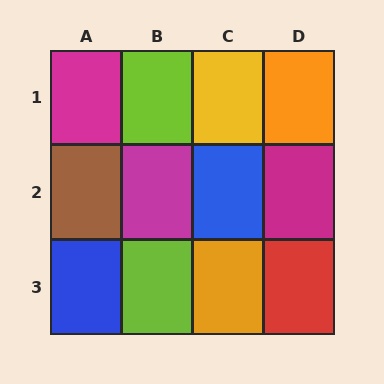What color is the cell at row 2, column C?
Blue.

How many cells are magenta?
3 cells are magenta.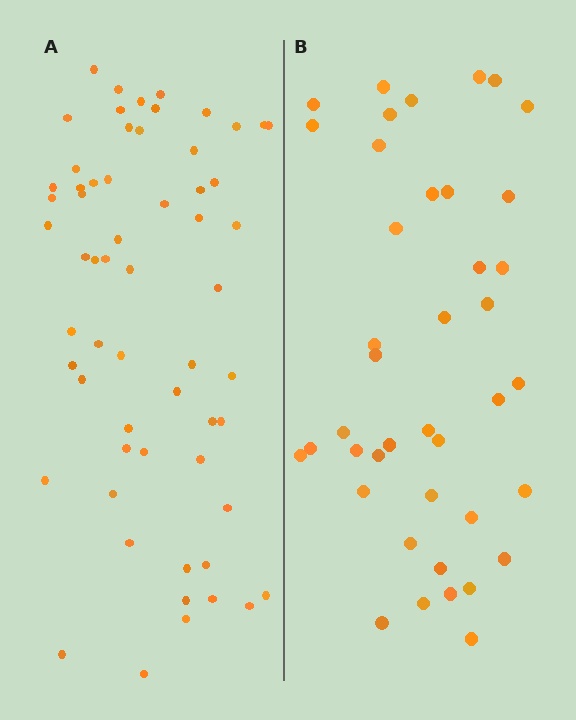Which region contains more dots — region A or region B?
Region A (the left region) has more dots.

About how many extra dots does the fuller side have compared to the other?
Region A has approximately 20 more dots than region B.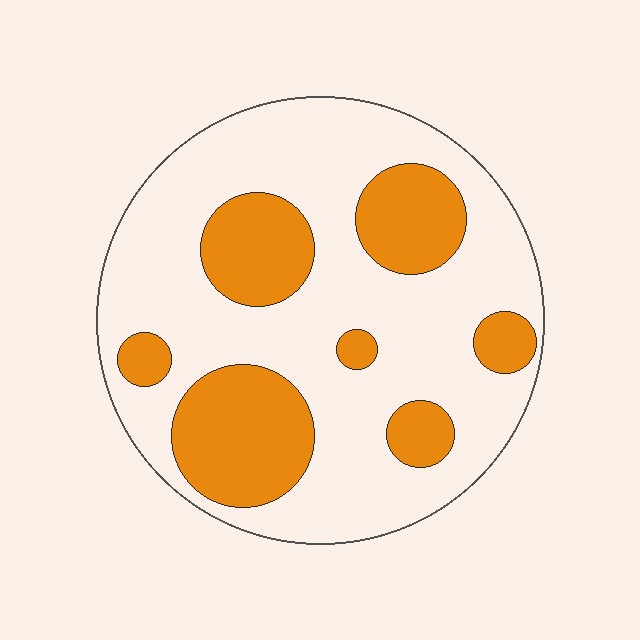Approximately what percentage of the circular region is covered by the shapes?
Approximately 30%.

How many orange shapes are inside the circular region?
7.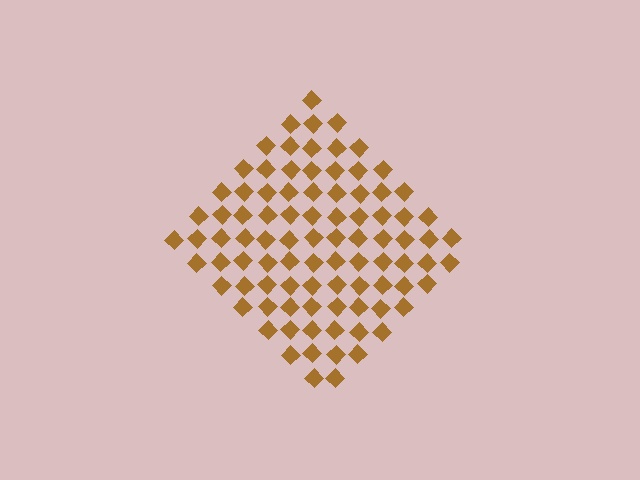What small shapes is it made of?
It is made of small diamonds.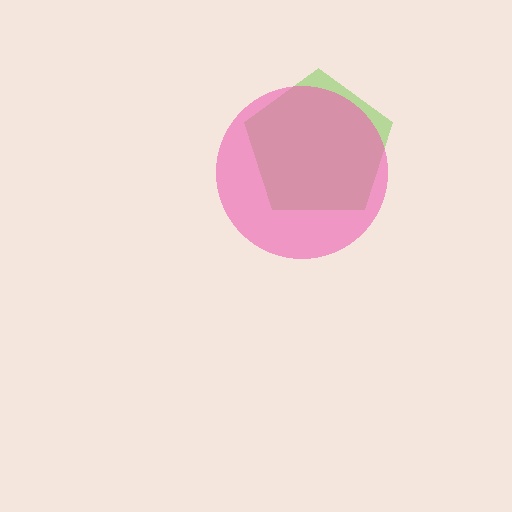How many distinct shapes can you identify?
There are 2 distinct shapes: a lime pentagon, a pink circle.